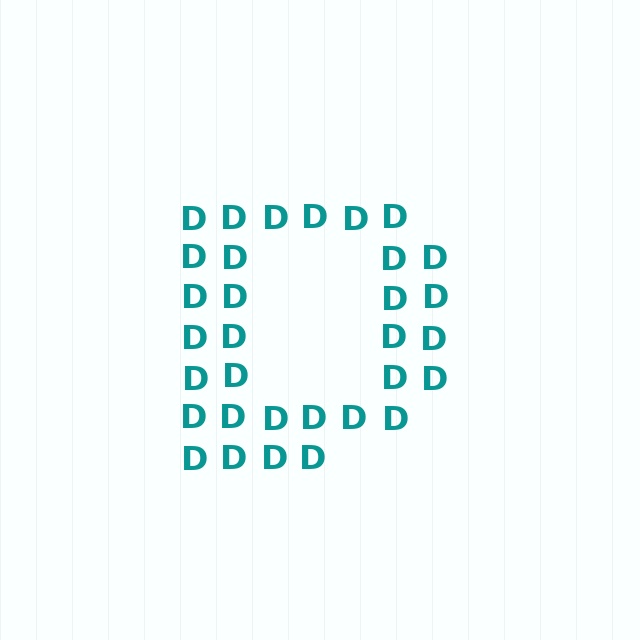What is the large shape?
The large shape is the letter D.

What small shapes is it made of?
It is made of small letter D's.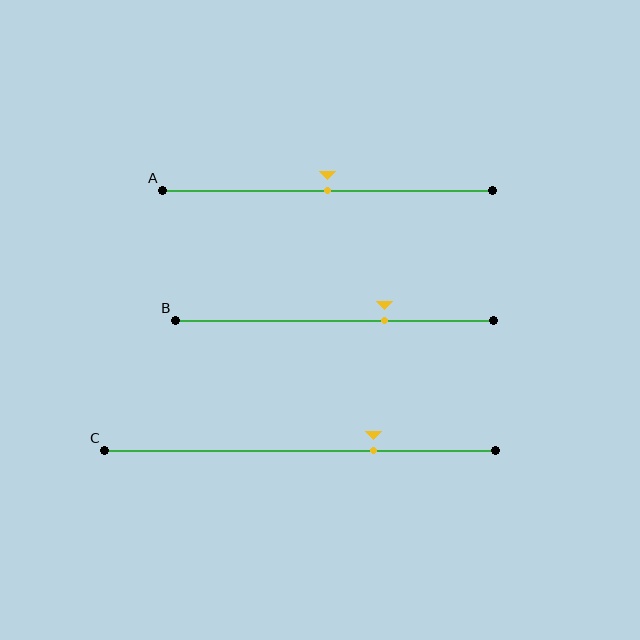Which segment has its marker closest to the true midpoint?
Segment A has its marker closest to the true midpoint.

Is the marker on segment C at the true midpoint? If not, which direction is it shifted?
No, the marker on segment C is shifted to the right by about 19% of the segment length.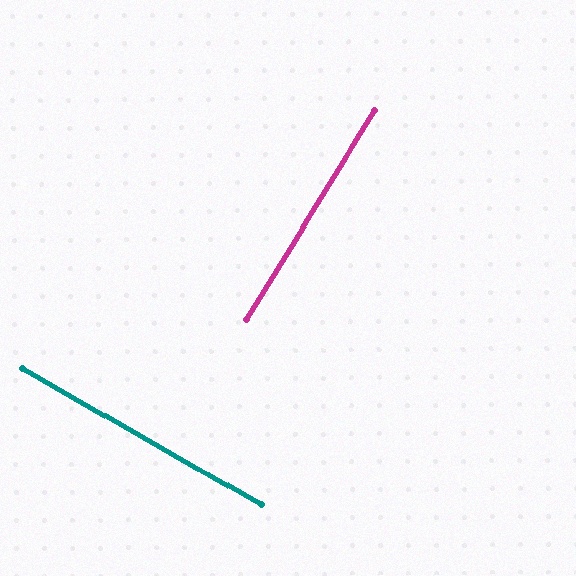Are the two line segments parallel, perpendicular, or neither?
Perpendicular — they meet at approximately 88°.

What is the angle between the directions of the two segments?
Approximately 88 degrees.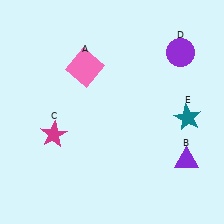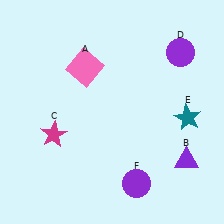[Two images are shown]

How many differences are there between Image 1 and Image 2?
There is 1 difference between the two images.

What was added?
A purple circle (F) was added in Image 2.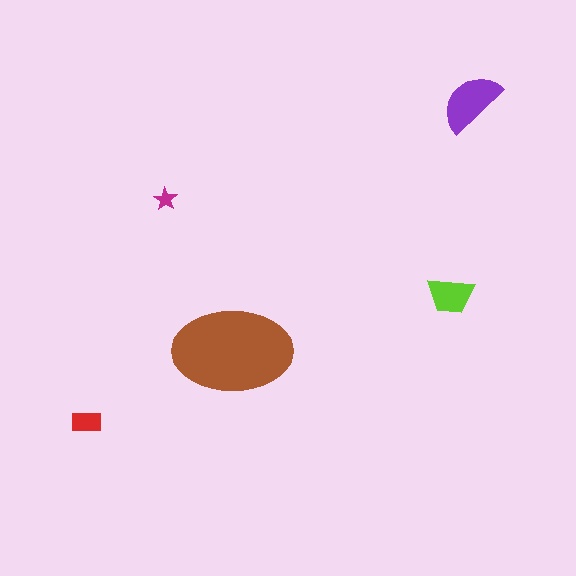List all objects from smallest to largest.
The magenta star, the red rectangle, the lime trapezoid, the purple semicircle, the brown ellipse.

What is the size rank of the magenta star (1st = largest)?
5th.